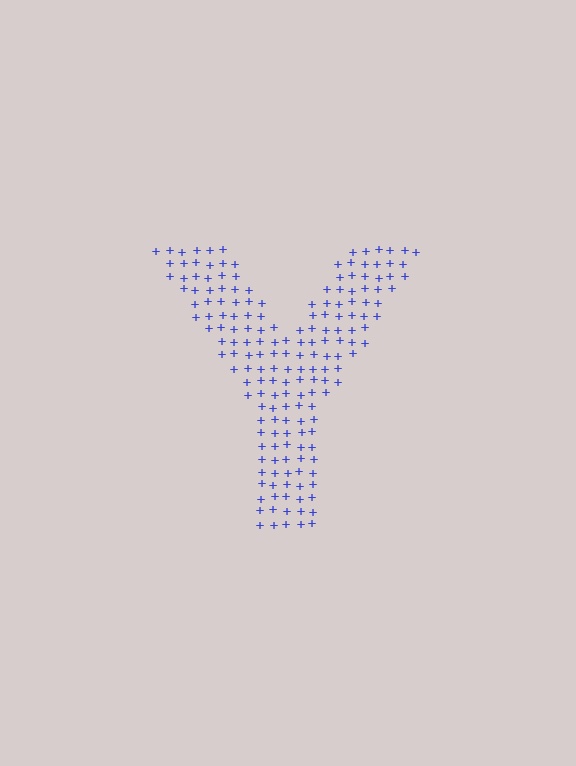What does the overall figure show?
The overall figure shows the letter Y.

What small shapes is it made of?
It is made of small plus signs.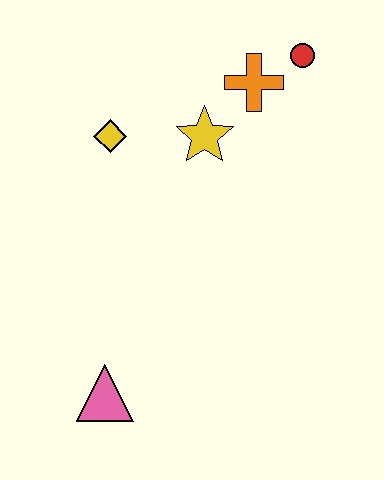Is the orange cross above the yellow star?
Yes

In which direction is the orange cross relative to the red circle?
The orange cross is to the left of the red circle.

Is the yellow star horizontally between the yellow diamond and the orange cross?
Yes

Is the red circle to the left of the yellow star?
No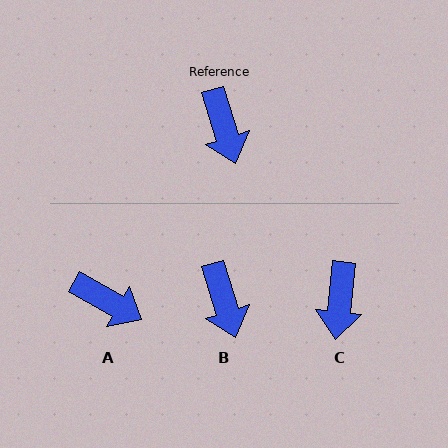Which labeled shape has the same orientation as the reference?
B.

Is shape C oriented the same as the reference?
No, it is off by about 24 degrees.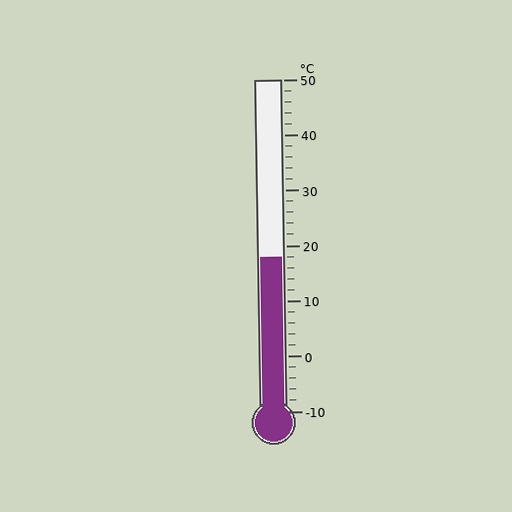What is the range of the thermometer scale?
The thermometer scale ranges from -10°C to 50°C.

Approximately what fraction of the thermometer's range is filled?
The thermometer is filled to approximately 45% of its range.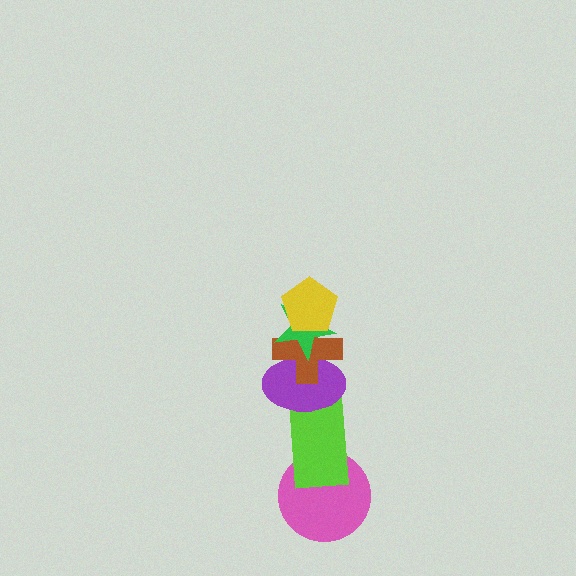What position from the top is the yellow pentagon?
The yellow pentagon is 1st from the top.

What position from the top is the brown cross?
The brown cross is 3rd from the top.